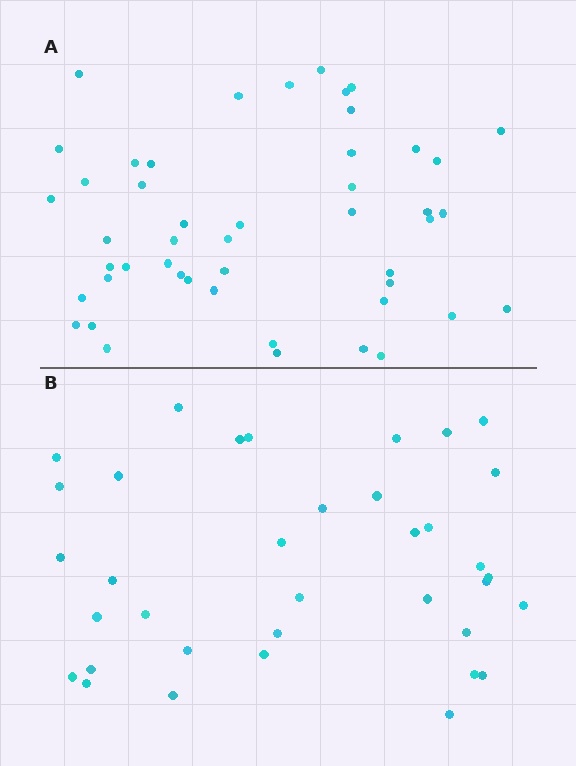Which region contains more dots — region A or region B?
Region A (the top region) has more dots.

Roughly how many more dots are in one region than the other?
Region A has roughly 12 or so more dots than region B.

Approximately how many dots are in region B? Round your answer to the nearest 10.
About 40 dots. (The exact count is 36, which rounds to 40.)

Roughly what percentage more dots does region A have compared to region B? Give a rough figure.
About 35% more.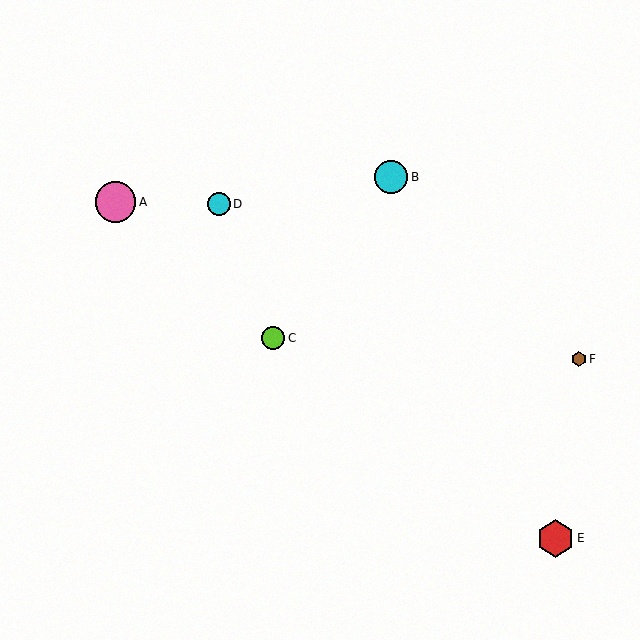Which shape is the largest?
The pink circle (labeled A) is the largest.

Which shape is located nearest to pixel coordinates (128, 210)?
The pink circle (labeled A) at (116, 202) is nearest to that location.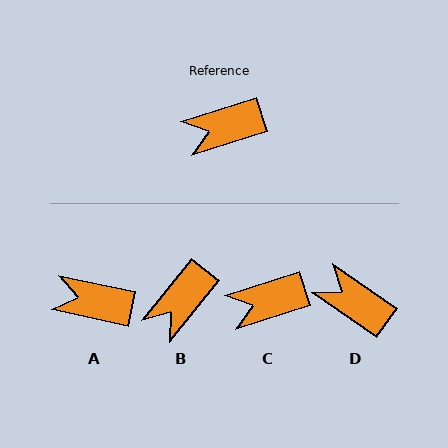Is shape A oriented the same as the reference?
No, it is off by about 30 degrees.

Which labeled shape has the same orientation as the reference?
C.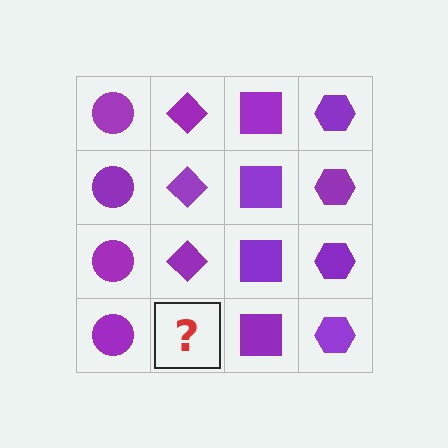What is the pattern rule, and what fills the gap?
The rule is that each column has a consistent shape. The gap should be filled with a purple diamond.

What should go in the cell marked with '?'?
The missing cell should contain a purple diamond.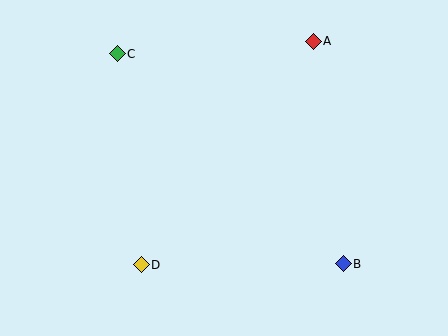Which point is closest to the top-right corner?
Point A is closest to the top-right corner.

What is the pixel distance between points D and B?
The distance between D and B is 202 pixels.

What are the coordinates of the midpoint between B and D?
The midpoint between B and D is at (242, 264).